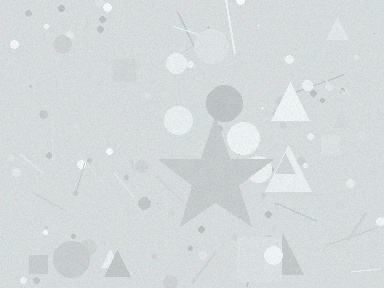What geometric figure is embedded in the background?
A star is embedded in the background.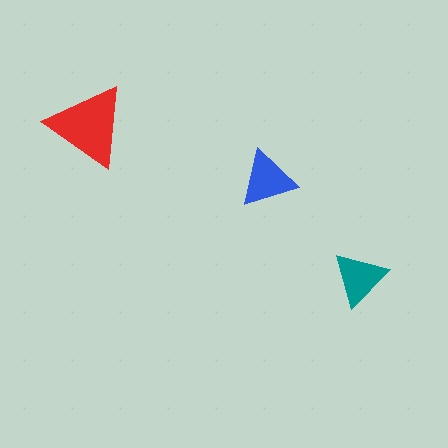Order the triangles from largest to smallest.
the red one, the blue one, the teal one.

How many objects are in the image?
There are 3 objects in the image.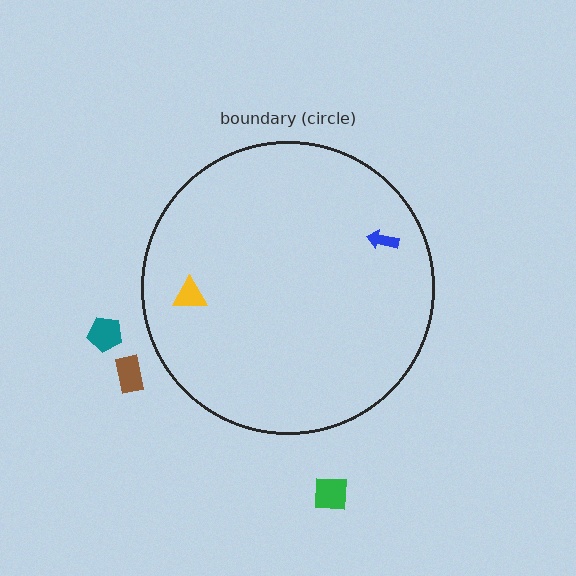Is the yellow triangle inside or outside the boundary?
Inside.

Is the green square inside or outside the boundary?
Outside.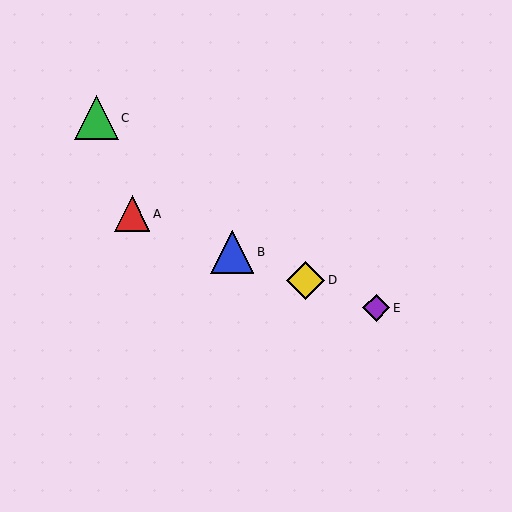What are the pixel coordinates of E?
Object E is at (376, 308).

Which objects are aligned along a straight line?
Objects A, B, D, E are aligned along a straight line.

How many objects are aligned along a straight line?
4 objects (A, B, D, E) are aligned along a straight line.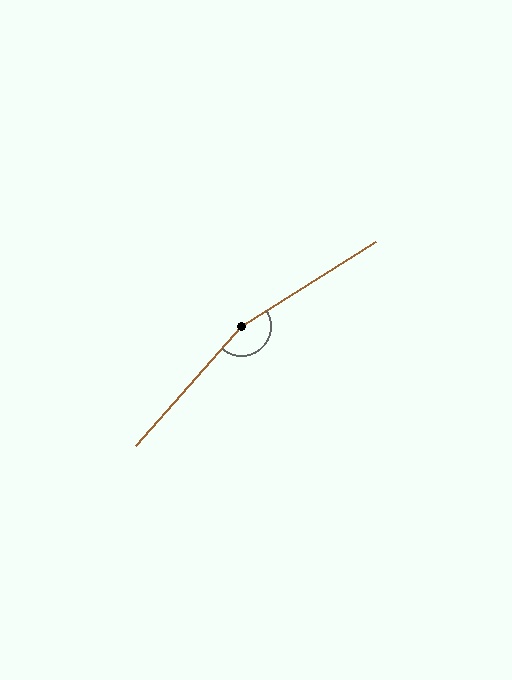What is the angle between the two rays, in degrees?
Approximately 163 degrees.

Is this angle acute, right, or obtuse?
It is obtuse.